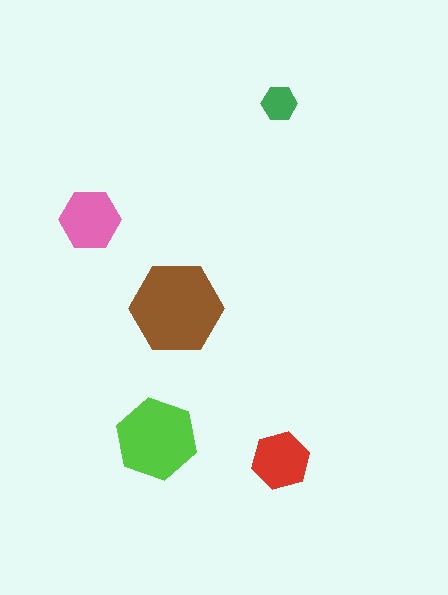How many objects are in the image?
There are 5 objects in the image.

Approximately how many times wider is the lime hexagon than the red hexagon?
About 1.5 times wider.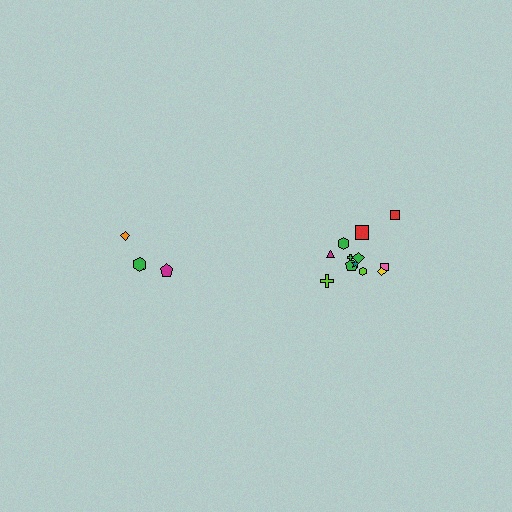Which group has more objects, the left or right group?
The right group.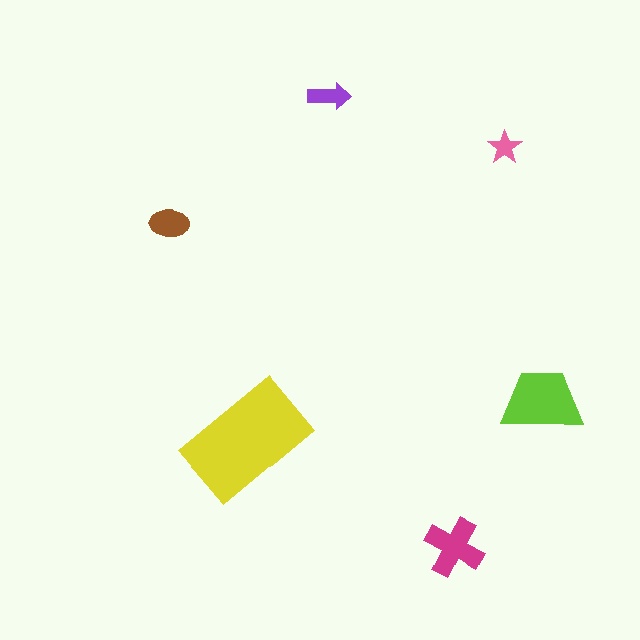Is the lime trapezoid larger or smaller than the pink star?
Larger.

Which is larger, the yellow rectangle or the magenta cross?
The yellow rectangle.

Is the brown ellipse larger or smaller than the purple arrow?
Larger.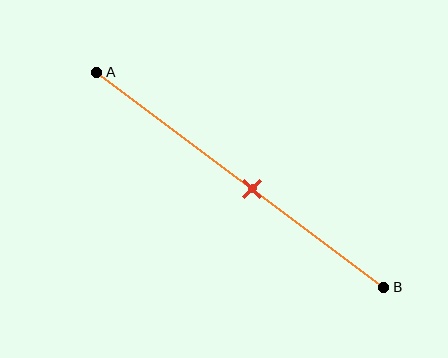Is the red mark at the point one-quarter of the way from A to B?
No, the mark is at about 55% from A, not at the 25% one-quarter point.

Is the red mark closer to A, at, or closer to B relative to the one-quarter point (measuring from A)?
The red mark is closer to point B than the one-quarter point of segment AB.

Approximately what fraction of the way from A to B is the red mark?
The red mark is approximately 55% of the way from A to B.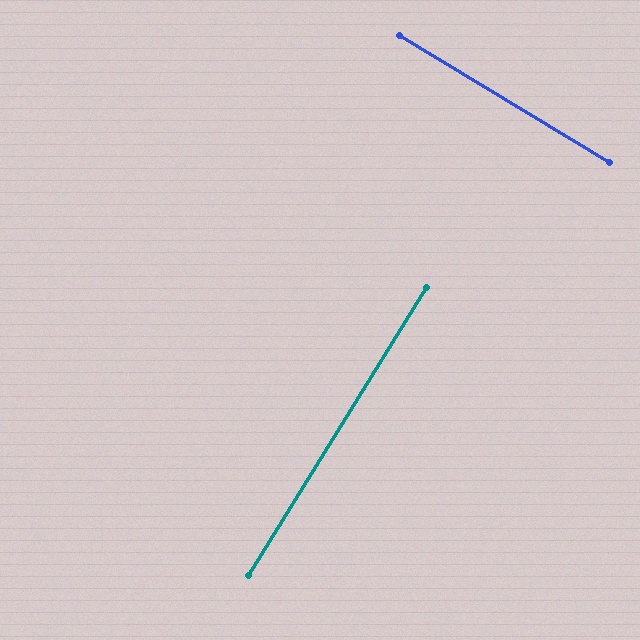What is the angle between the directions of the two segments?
Approximately 89 degrees.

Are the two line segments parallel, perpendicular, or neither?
Perpendicular — they meet at approximately 89°.